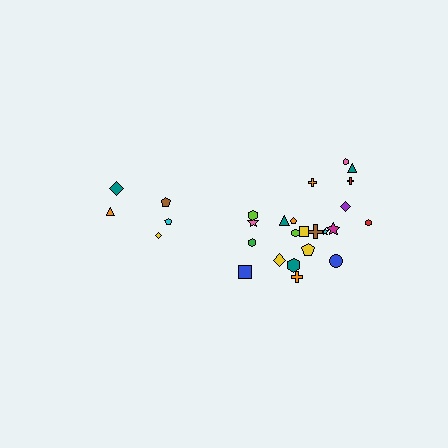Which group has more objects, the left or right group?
The right group.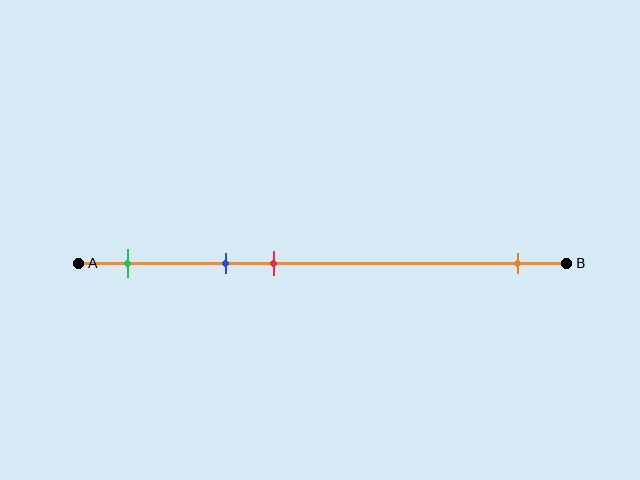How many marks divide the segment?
There are 4 marks dividing the segment.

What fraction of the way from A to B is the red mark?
The red mark is approximately 40% (0.4) of the way from A to B.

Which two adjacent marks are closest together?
The blue and red marks are the closest adjacent pair.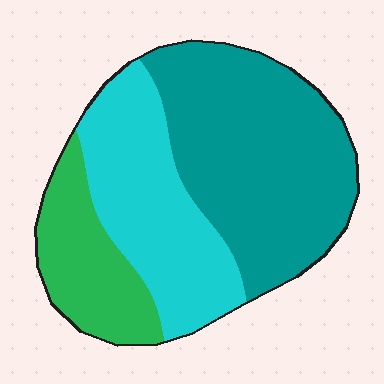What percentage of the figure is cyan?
Cyan takes up about one third (1/3) of the figure.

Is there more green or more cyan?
Cyan.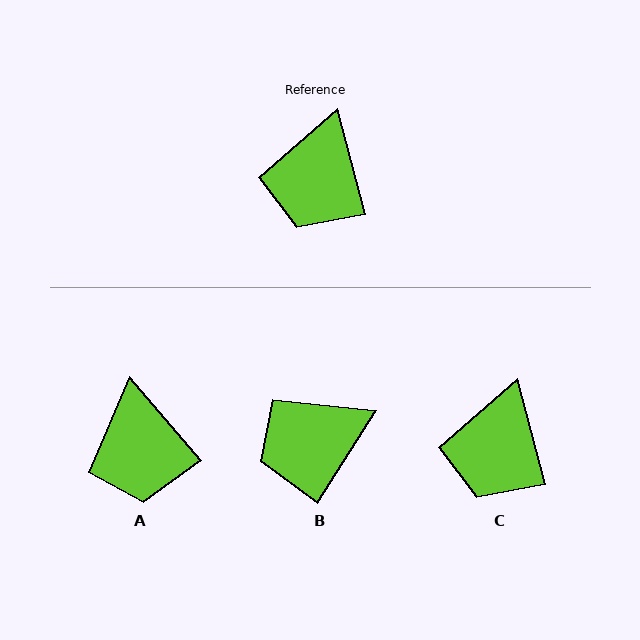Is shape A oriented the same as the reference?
No, it is off by about 25 degrees.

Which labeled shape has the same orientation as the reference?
C.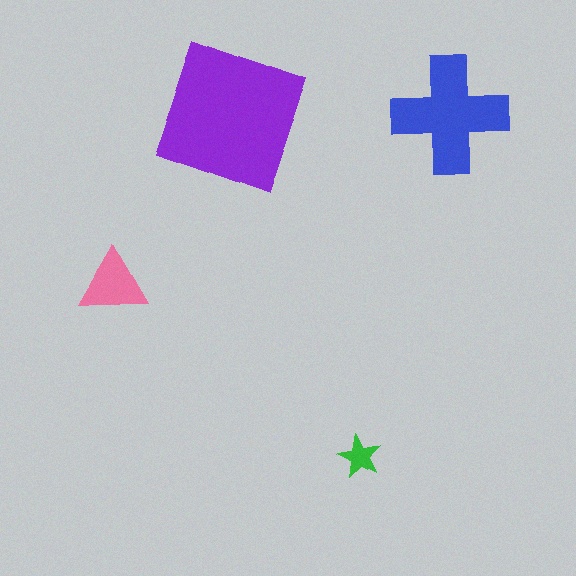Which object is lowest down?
The green star is bottommost.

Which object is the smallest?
The green star.